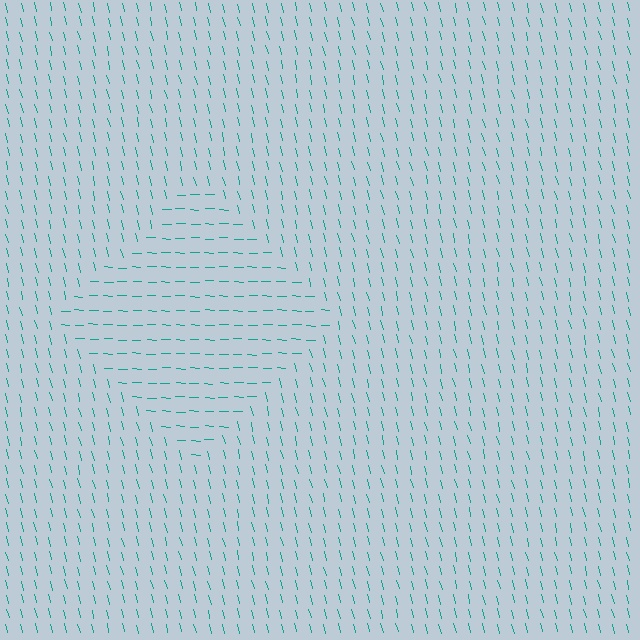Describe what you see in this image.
The image is filled with small teal line segments. A diamond region in the image has lines oriented differently from the surrounding lines, creating a visible texture boundary.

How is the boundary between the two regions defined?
The boundary is defined purely by a change in line orientation (approximately 74 degrees difference). All lines are the same color and thickness.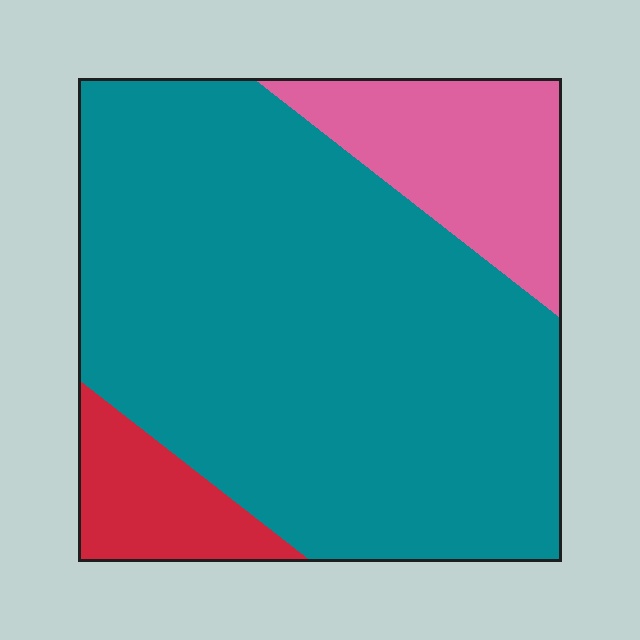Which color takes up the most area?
Teal, at roughly 75%.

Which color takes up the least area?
Red, at roughly 10%.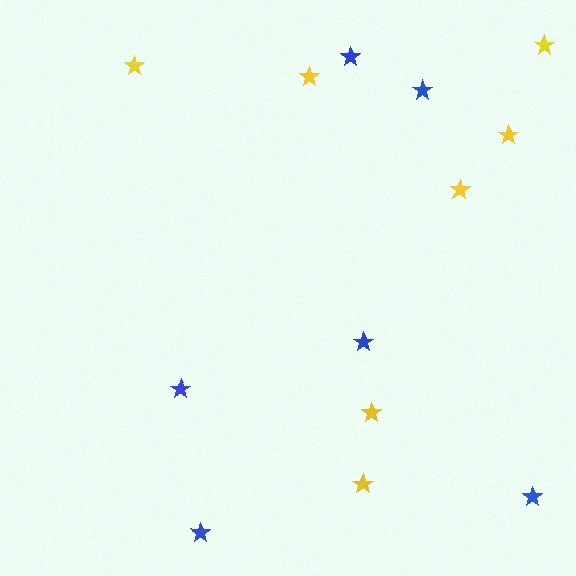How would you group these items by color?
There are 2 groups: one group of blue stars (6) and one group of yellow stars (7).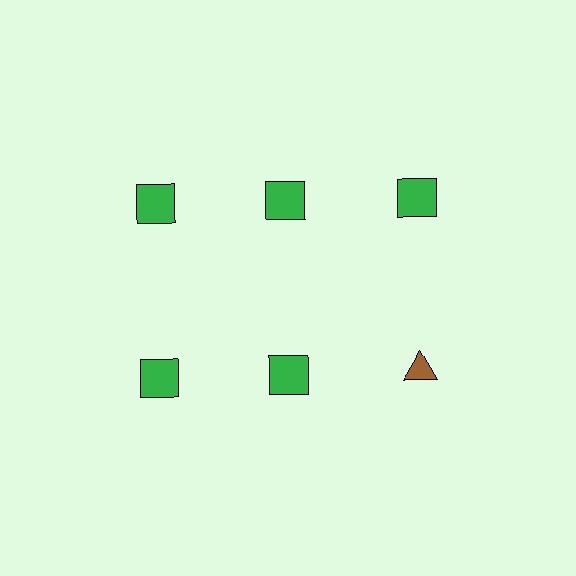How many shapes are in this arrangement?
There are 6 shapes arranged in a grid pattern.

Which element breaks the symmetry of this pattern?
The brown triangle in the second row, center column breaks the symmetry. All other shapes are green squares.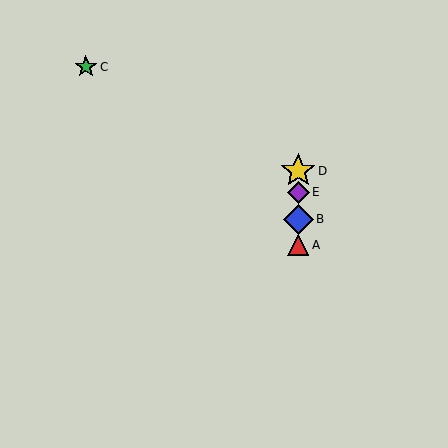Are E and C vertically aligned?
No, E is at x≈298 and C is at x≈86.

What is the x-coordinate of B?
Object B is at x≈298.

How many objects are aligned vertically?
4 objects (A, B, D, E) are aligned vertically.